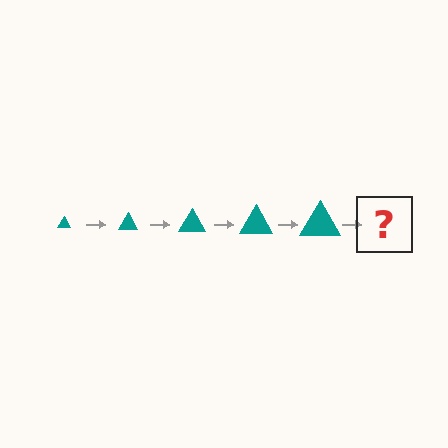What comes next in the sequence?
The next element should be a teal triangle, larger than the previous one.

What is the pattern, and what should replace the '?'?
The pattern is that the triangle gets progressively larger each step. The '?' should be a teal triangle, larger than the previous one.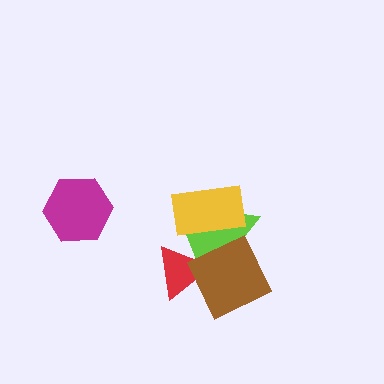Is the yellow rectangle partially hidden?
Yes, it is partially covered by another shape.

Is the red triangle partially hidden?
Yes, it is partially covered by another shape.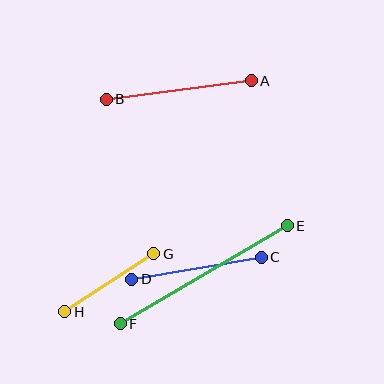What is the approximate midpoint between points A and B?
The midpoint is at approximately (179, 90) pixels.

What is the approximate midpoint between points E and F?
The midpoint is at approximately (204, 275) pixels.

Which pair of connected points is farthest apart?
Points E and F are farthest apart.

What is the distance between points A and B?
The distance is approximately 146 pixels.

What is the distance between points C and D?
The distance is approximately 132 pixels.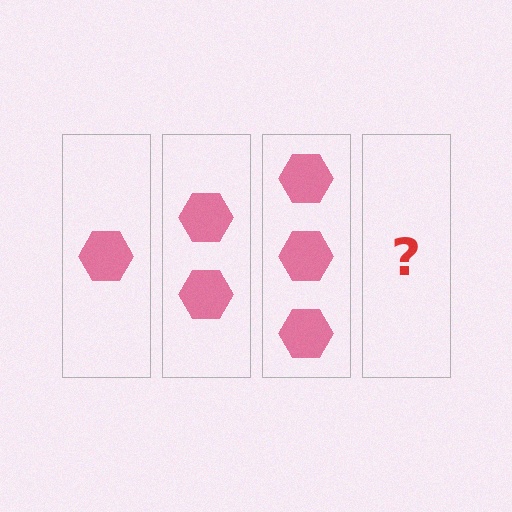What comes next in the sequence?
The next element should be 4 hexagons.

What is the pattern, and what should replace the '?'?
The pattern is that each step adds one more hexagon. The '?' should be 4 hexagons.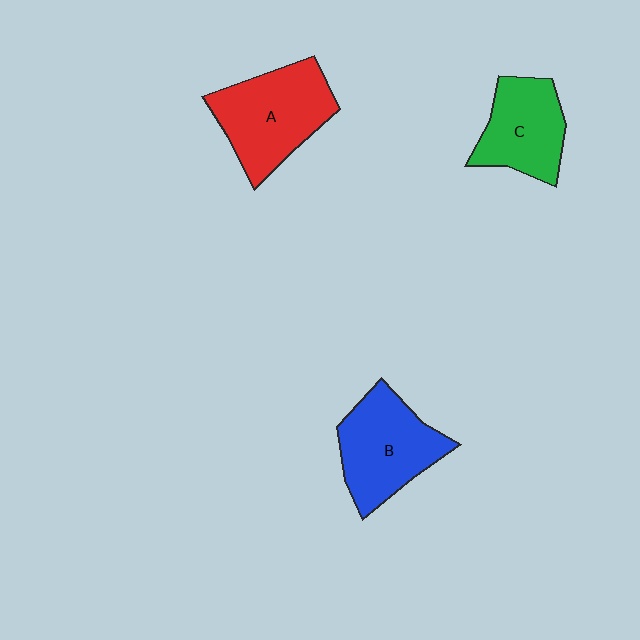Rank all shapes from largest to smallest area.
From largest to smallest: A (red), B (blue), C (green).